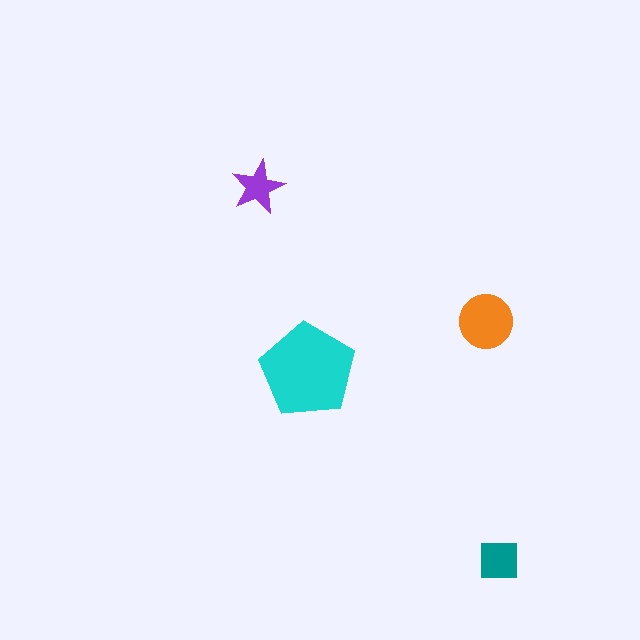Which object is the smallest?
The purple star.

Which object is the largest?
The cyan pentagon.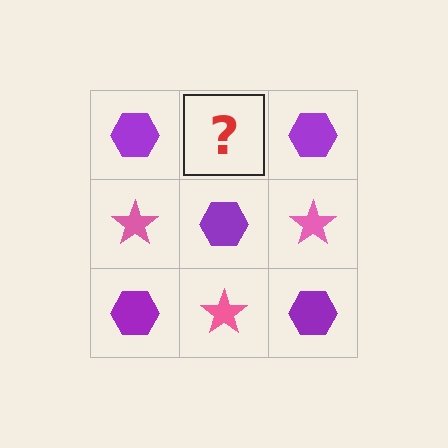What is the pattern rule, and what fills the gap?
The rule is that it alternates purple hexagon and pink star in a checkerboard pattern. The gap should be filled with a pink star.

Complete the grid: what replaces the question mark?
The question mark should be replaced with a pink star.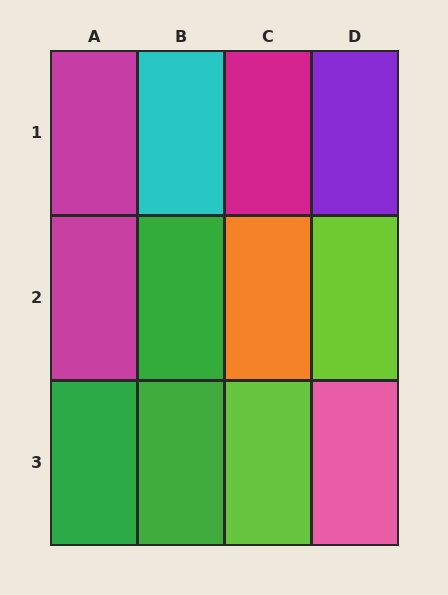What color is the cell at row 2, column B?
Green.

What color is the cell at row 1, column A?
Magenta.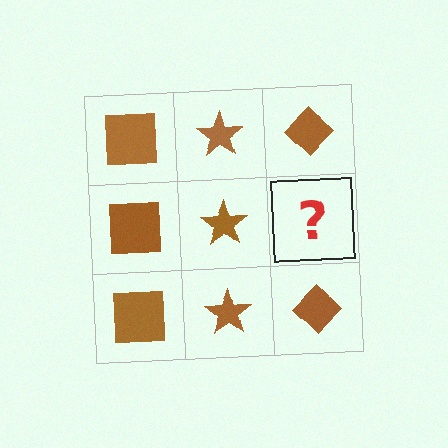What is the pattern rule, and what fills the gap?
The rule is that each column has a consistent shape. The gap should be filled with a brown diamond.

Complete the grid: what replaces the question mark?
The question mark should be replaced with a brown diamond.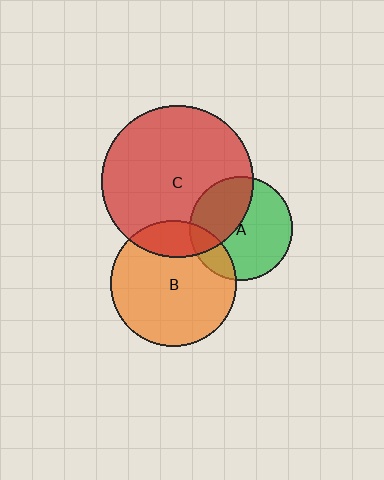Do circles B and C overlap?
Yes.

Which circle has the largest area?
Circle C (red).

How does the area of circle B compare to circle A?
Approximately 1.5 times.